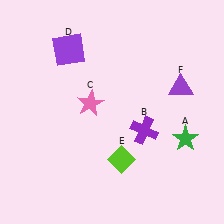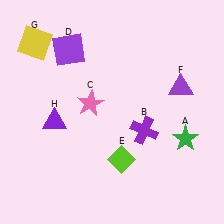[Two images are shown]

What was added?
A yellow square (G), a purple triangle (H) were added in Image 2.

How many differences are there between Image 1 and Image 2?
There are 2 differences between the two images.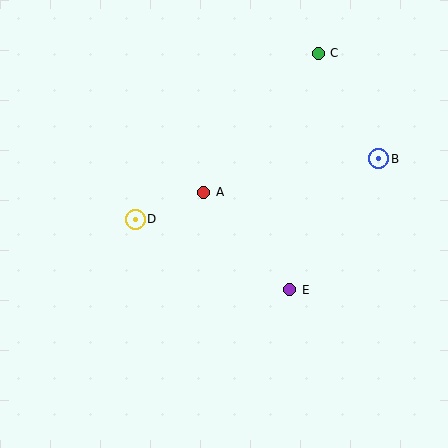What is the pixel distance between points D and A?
The distance between D and A is 74 pixels.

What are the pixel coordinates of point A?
Point A is at (204, 192).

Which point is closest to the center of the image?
Point A at (204, 192) is closest to the center.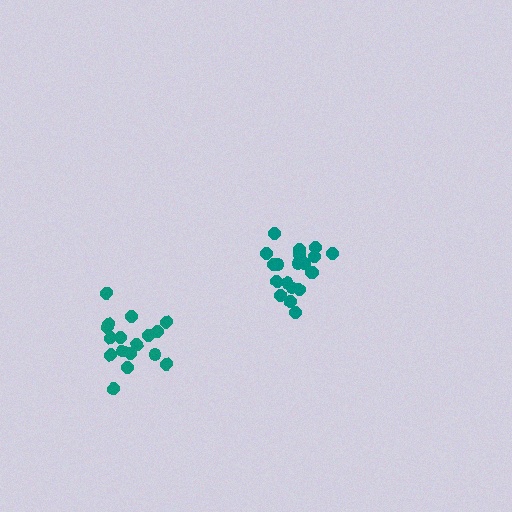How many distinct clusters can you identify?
There are 2 distinct clusters.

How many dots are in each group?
Group 1: 17 dots, Group 2: 21 dots (38 total).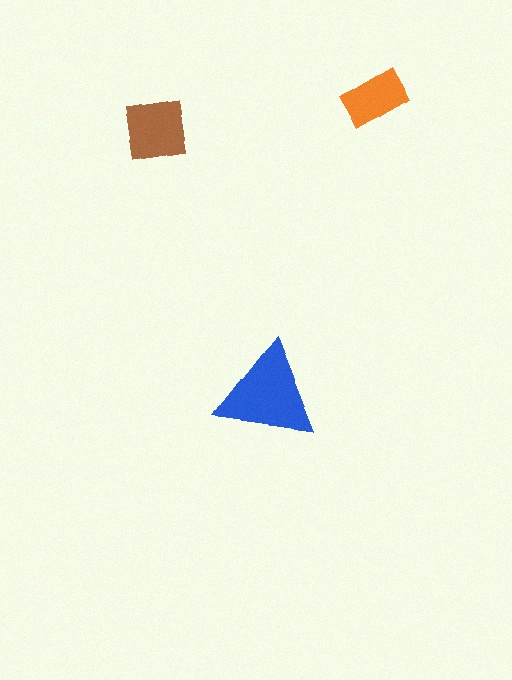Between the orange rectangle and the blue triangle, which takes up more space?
The blue triangle.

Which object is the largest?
The blue triangle.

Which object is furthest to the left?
The brown square is leftmost.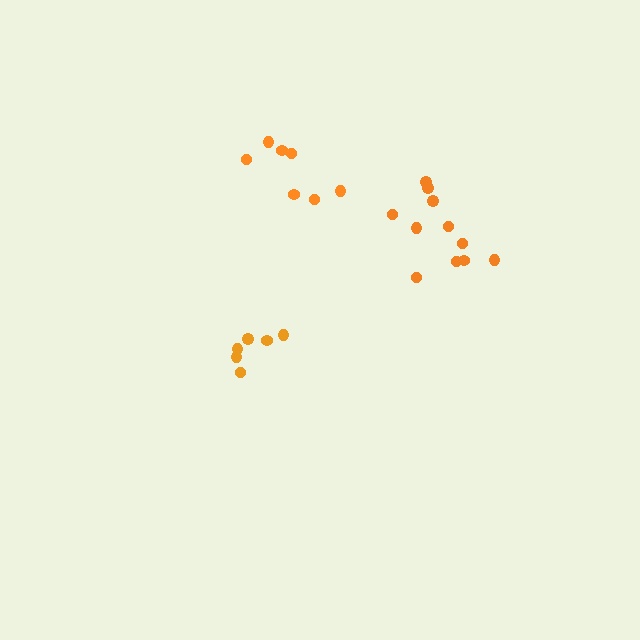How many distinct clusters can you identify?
There are 3 distinct clusters.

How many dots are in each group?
Group 1: 11 dots, Group 2: 6 dots, Group 3: 7 dots (24 total).